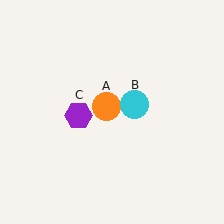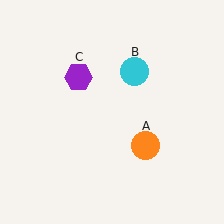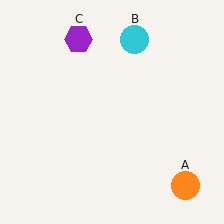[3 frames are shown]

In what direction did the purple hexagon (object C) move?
The purple hexagon (object C) moved up.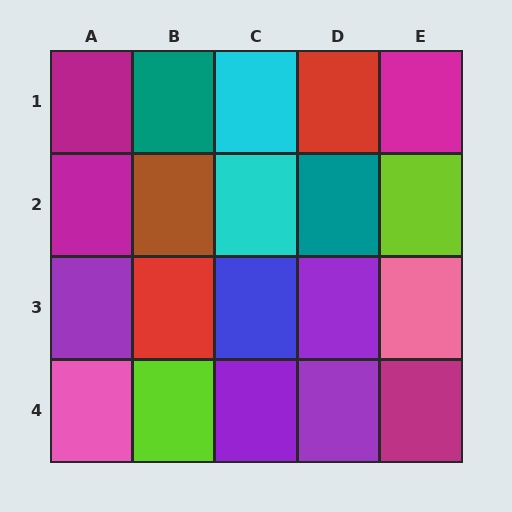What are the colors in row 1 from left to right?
Magenta, teal, cyan, red, magenta.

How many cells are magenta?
4 cells are magenta.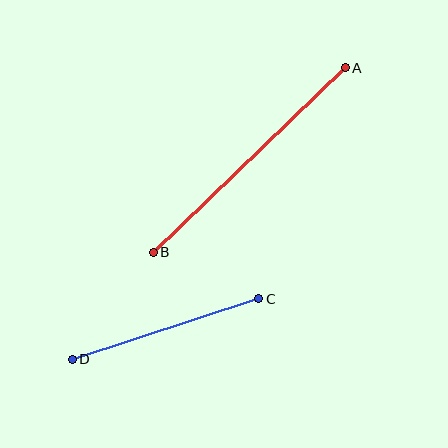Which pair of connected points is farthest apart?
Points A and B are farthest apart.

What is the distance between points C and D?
The distance is approximately 196 pixels.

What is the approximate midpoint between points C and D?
The midpoint is at approximately (166, 329) pixels.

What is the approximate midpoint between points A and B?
The midpoint is at approximately (249, 160) pixels.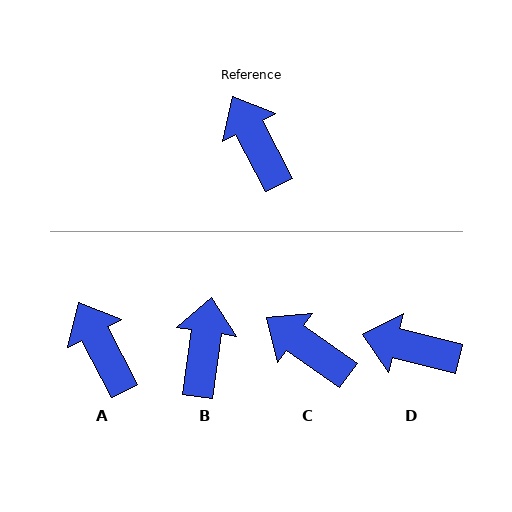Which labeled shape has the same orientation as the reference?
A.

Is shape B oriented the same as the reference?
No, it is off by about 36 degrees.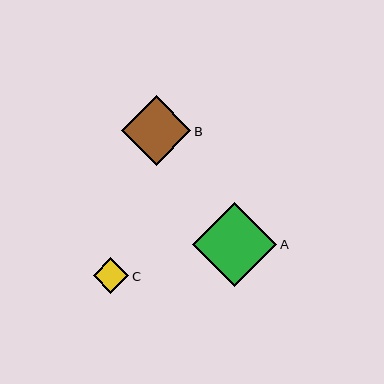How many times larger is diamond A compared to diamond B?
Diamond A is approximately 1.2 times the size of diamond B.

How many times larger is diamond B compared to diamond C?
Diamond B is approximately 1.9 times the size of diamond C.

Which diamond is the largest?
Diamond A is the largest with a size of approximately 84 pixels.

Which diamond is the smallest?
Diamond C is the smallest with a size of approximately 36 pixels.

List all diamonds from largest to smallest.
From largest to smallest: A, B, C.